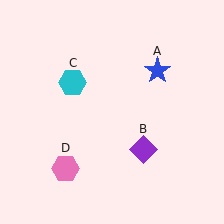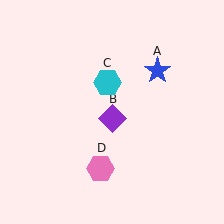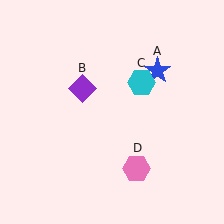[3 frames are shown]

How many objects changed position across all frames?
3 objects changed position: purple diamond (object B), cyan hexagon (object C), pink hexagon (object D).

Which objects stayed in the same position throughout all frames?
Blue star (object A) remained stationary.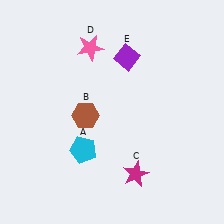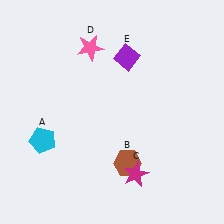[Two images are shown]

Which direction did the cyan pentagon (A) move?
The cyan pentagon (A) moved left.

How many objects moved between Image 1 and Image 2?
2 objects moved between the two images.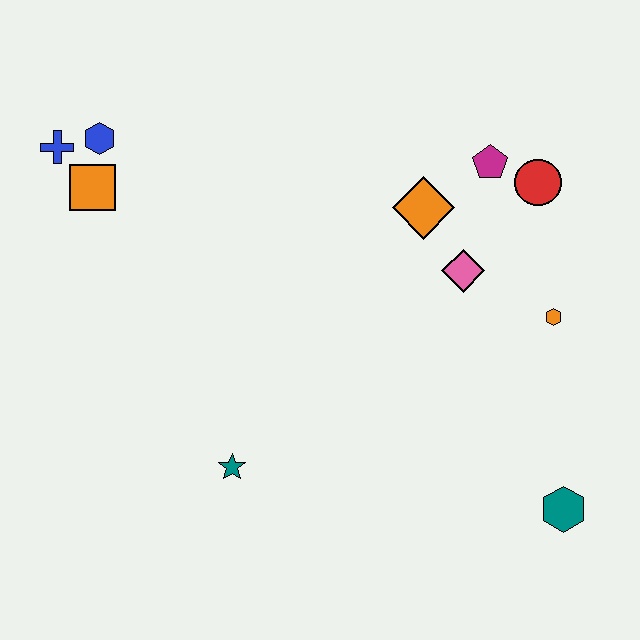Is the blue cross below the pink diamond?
No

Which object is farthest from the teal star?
The red circle is farthest from the teal star.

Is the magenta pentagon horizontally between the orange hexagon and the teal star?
Yes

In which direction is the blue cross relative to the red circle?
The blue cross is to the left of the red circle.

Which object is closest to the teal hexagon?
The orange hexagon is closest to the teal hexagon.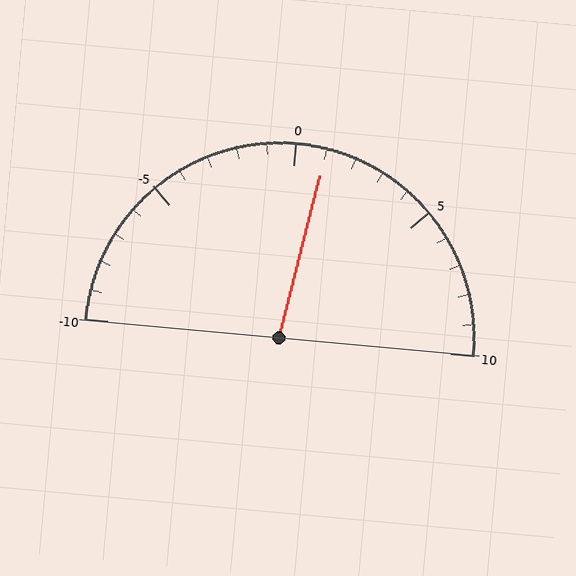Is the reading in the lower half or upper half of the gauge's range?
The reading is in the upper half of the range (-10 to 10).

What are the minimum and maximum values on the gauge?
The gauge ranges from -10 to 10.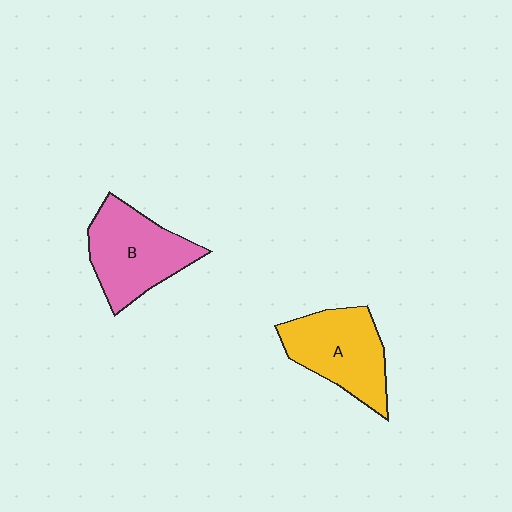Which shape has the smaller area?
Shape A (yellow).